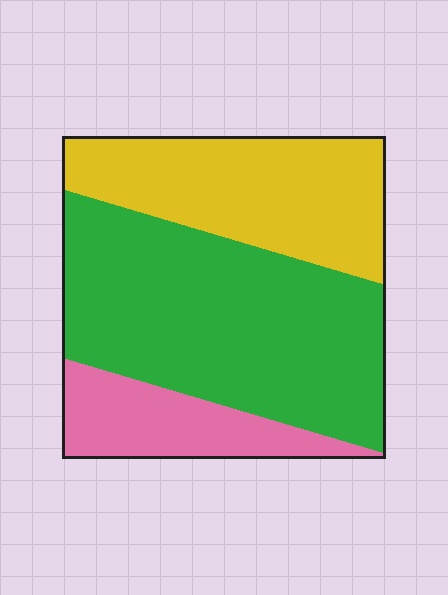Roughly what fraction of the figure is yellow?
Yellow takes up about one third (1/3) of the figure.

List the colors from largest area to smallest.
From largest to smallest: green, yellow, pink.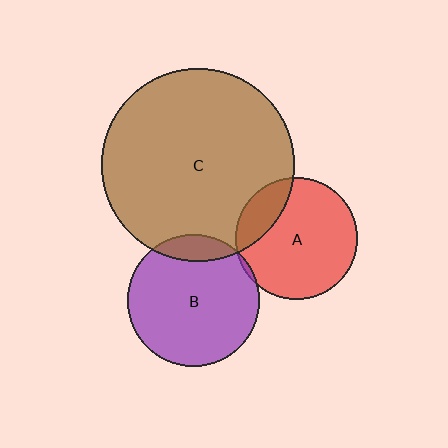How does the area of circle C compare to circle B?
Approximately 2.1 times.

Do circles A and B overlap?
Yes.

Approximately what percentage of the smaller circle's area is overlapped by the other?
Approximately 5%.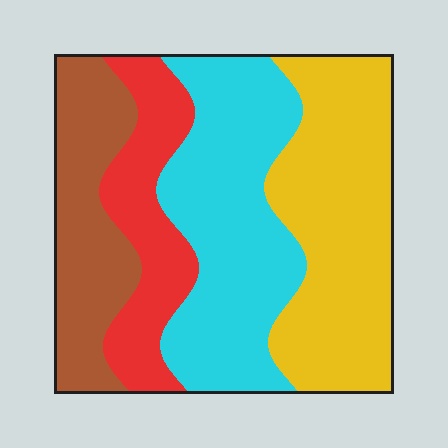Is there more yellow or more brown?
Yellow.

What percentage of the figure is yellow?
Yellow takes up between a quarter and a half of the figure.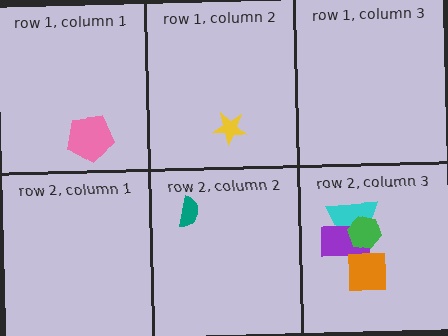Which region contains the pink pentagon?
The row 1, column 1 region.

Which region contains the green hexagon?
The row 2, column 3 region.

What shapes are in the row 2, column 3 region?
The cyan trapezoid, the purple rectangle, the orange square, the green hexagon.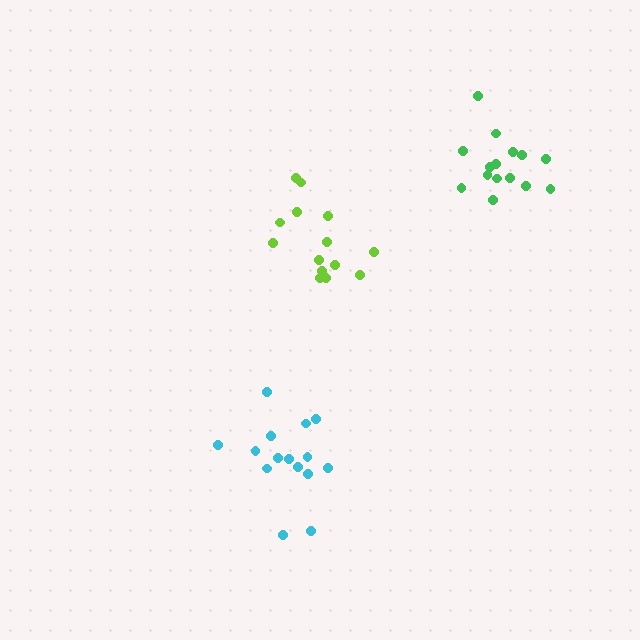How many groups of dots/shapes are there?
There are 3 groups.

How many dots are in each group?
Group 1: 15 dots, Group 2: 14 dots, Group 3: 15 dots (44 total).